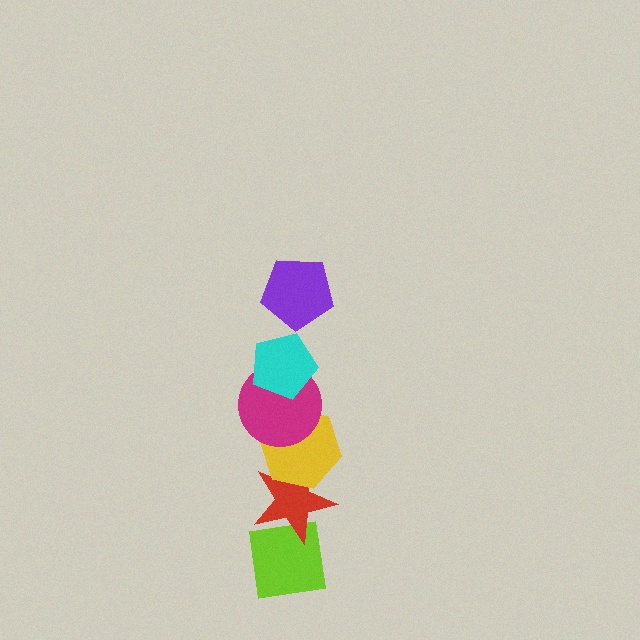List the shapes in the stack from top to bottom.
From top to bottom: the purple pentagon, the cyan pentagon, the magenta circle, the yellow hexagon, the red star, the lime square.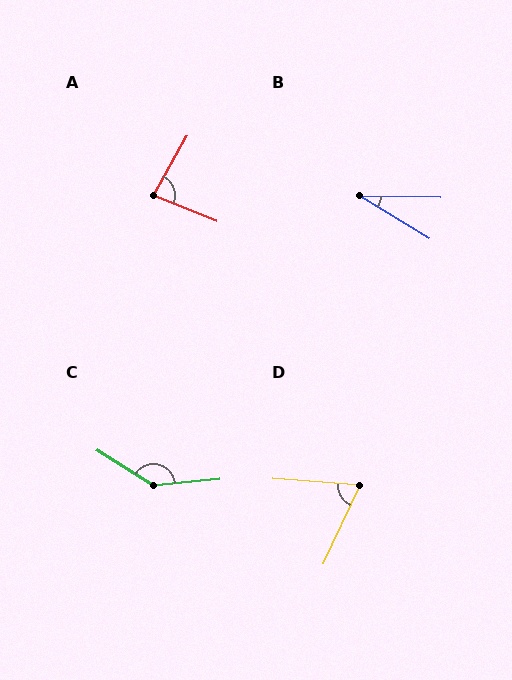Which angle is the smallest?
B, at approximately 31 degrees.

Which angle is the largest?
C, at approximately 143 degrees.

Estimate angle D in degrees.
Approximately 69 degrees.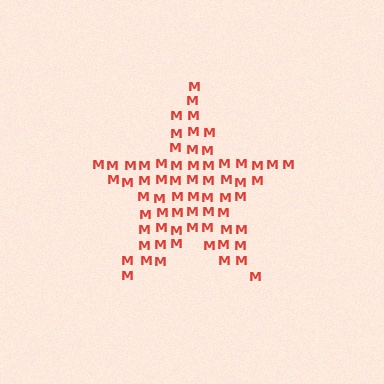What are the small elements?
The small elements are letter M's.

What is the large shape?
The large shape is a star.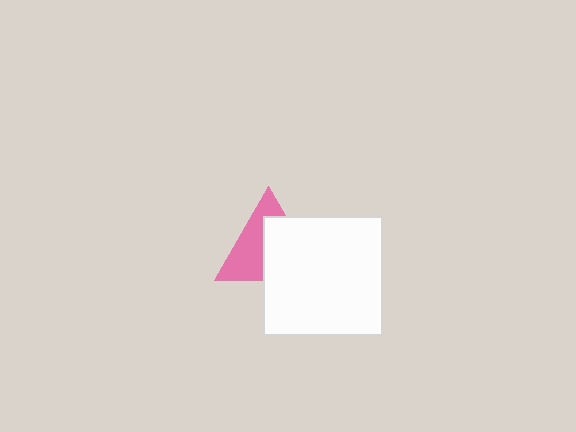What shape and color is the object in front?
The object in front is a white square.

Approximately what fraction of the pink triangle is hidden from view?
Roughly 52% of the pink triangle is hidden behind the white square.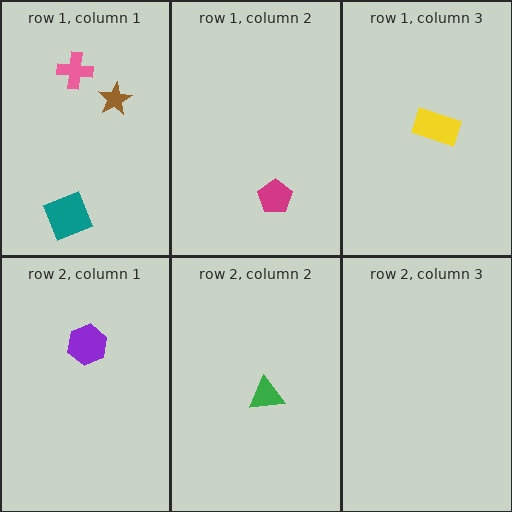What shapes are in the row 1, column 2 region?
The magenta pentagon.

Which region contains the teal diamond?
The row 1, column 1 region.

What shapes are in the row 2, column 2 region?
The green triangle.